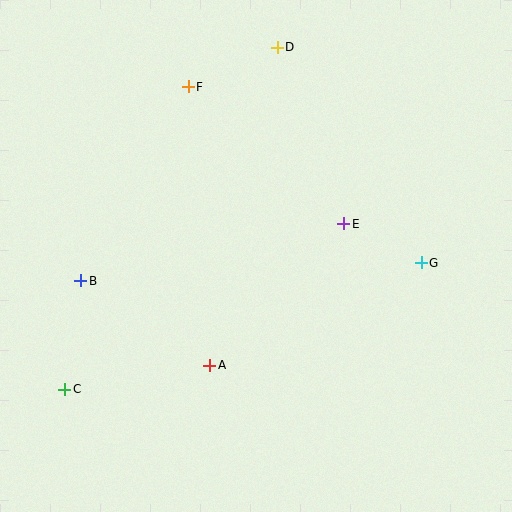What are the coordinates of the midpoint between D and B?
The midpoint between D and B is at (179, 164).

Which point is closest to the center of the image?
Point E at (344, 224) is closest to the center.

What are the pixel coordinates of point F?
Point F is at (188, 87).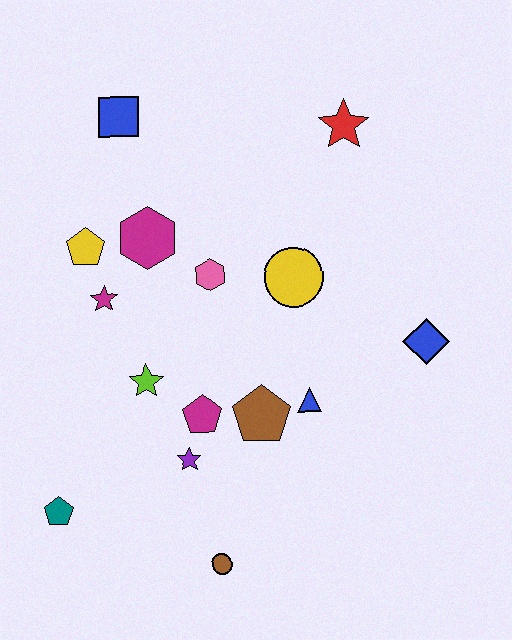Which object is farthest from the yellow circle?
The teal pentagon is farthest from the yellow circle.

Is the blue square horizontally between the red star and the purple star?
No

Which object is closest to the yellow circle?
The pink hexagon is closest to the yellow circle.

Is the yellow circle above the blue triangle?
Yes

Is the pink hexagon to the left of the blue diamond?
Yes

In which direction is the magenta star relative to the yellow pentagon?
The magenta star is below the yellow pentagon.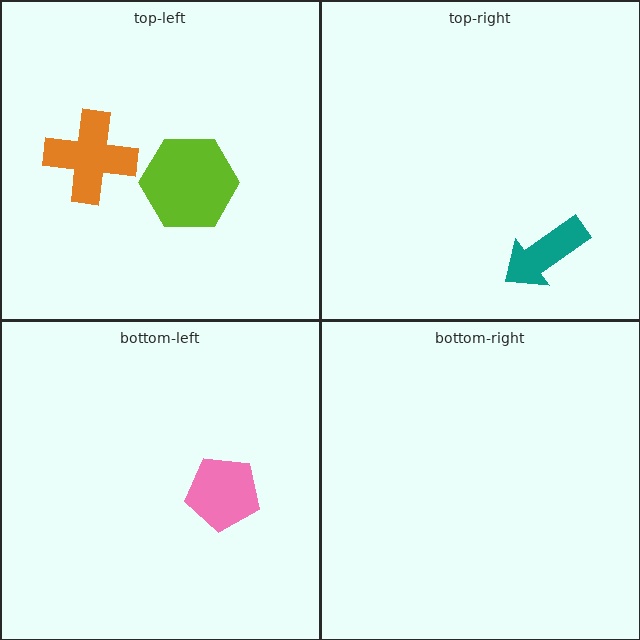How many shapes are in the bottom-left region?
1.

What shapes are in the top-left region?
The lime hexagon, the orange cross.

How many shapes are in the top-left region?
2.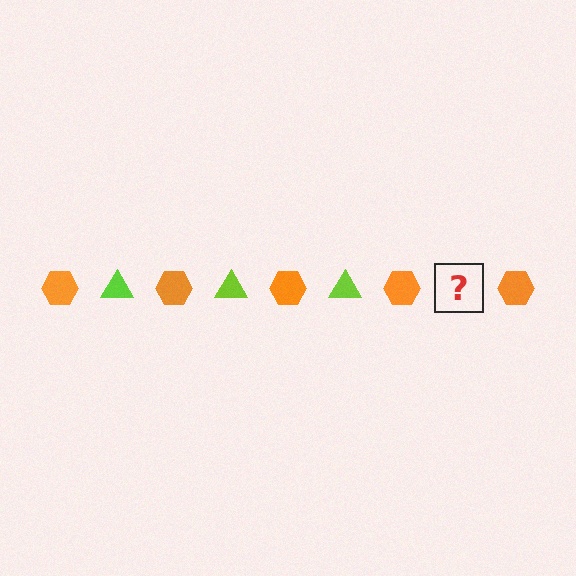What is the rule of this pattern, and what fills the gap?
The rule is that the pattern alternates between orange hexagon and lime triangle. The gap should be filled with a lime triangle.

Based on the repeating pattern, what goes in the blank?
The blank should be a lime triangle.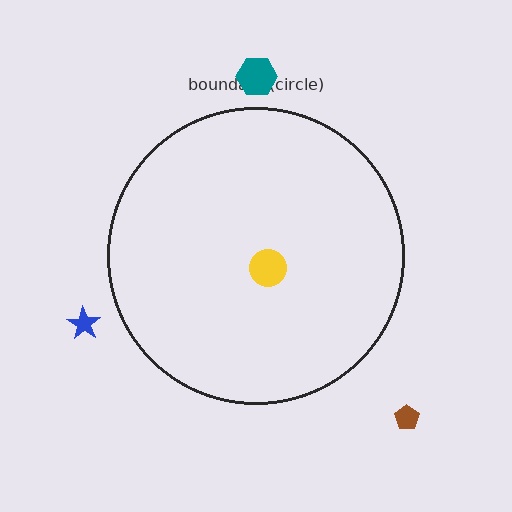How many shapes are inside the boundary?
1 inside, 3 outside.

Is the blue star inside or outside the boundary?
Outside.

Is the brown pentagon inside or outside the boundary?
Outside.